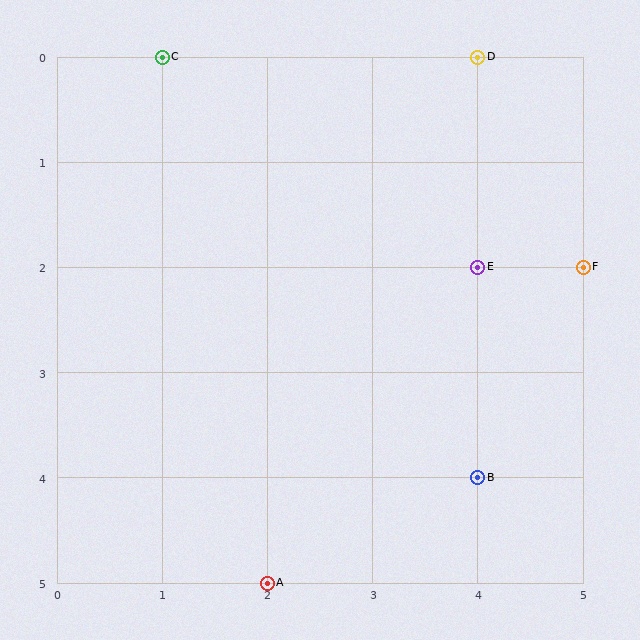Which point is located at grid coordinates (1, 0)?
Point C is at (1, 0).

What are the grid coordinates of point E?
Point E is at grid coordinates (4, 2).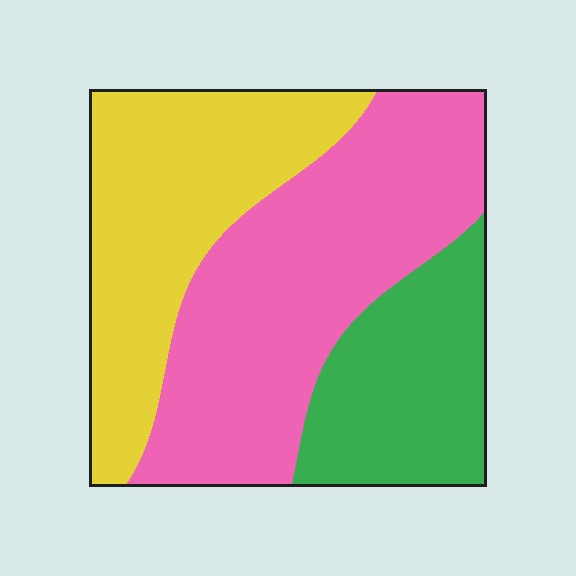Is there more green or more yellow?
Yellow.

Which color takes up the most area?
Pink, at roughly 45%.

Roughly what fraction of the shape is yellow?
Yellow takes up between a quarter and a half of the shape.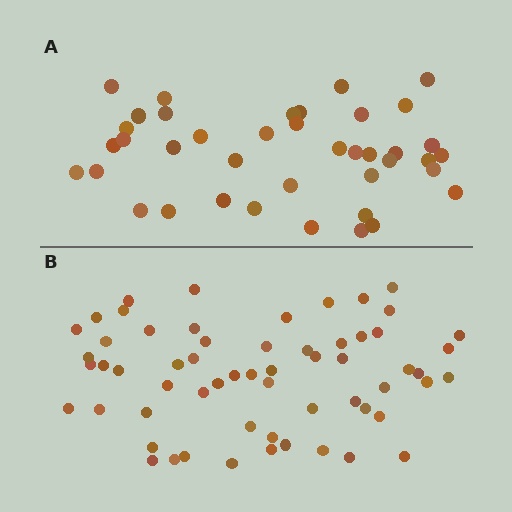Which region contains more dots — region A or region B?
Region B (the bottom region) has more dots.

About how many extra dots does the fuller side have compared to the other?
Region B has approximately 20 more dots than region A.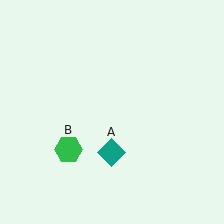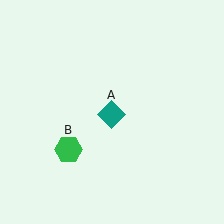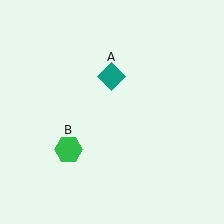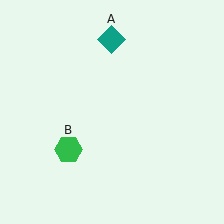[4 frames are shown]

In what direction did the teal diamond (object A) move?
The teal diamond (object A) moved up.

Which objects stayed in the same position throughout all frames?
Green hexagon (object B) remained stationary.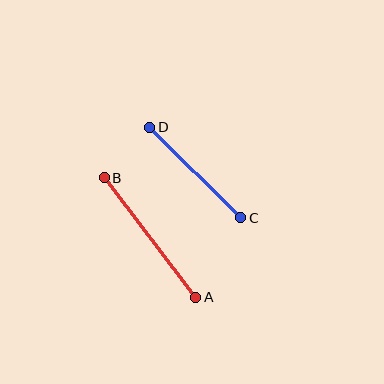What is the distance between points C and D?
The distance is approximately 128 pixels.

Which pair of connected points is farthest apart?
Points A and B are farthest apart.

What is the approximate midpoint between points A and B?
The midpoint is at approximately (150, 238) pixels.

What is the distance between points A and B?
The distance is approximately 150 pixels.